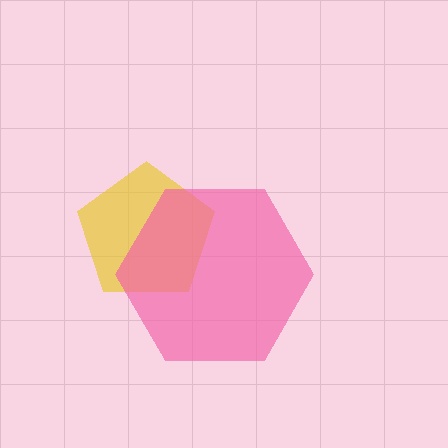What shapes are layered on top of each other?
The layered shapes are: a yellow pentagon, a pink hexagon.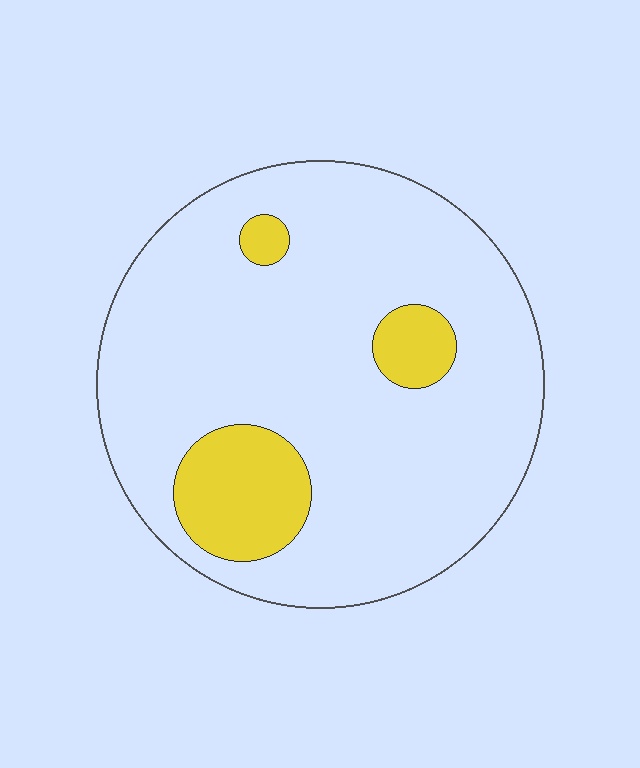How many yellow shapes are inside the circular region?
3.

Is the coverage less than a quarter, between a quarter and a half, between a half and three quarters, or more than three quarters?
Less than a quarter.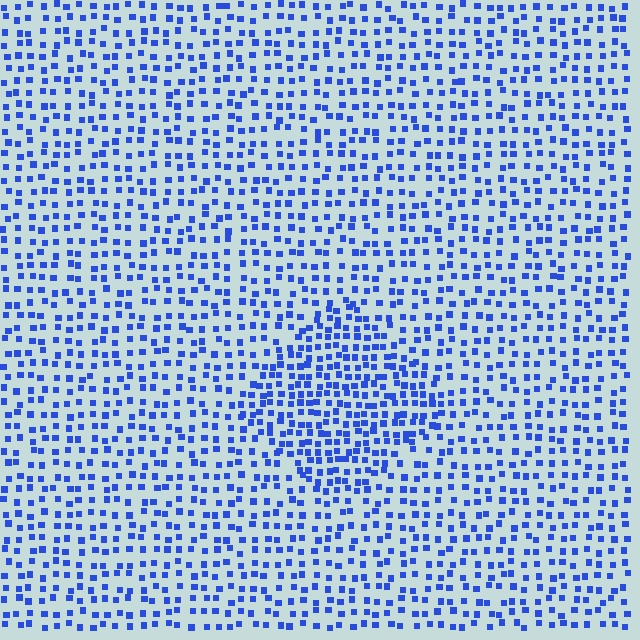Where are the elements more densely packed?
The elements are more densely packed inside the diamond boundary.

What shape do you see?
I see a diamond.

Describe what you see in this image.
The image contains small blue elements arranged at two different densities. A diamond-shaped region is visible where the elements are more densely packed than the surrounding area.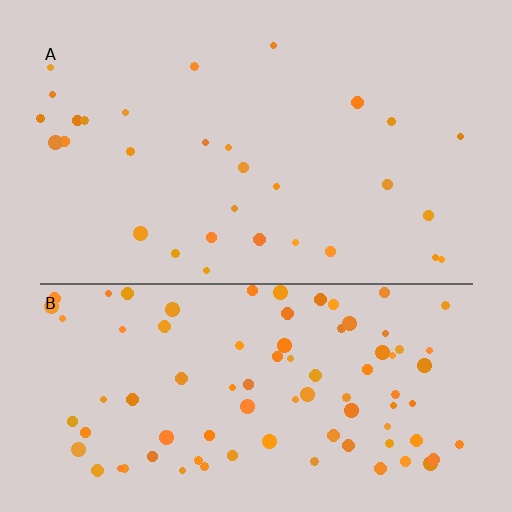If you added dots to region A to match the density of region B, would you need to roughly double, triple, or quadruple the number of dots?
Approximately triple.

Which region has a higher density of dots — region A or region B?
B (the bottom).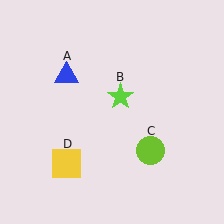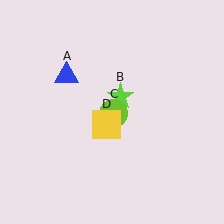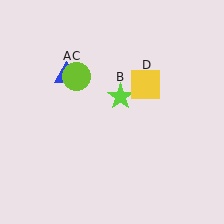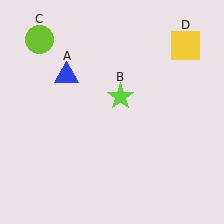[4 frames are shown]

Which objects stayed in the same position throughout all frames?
Blue triangle (object A) and lime star (object B) remained stationary.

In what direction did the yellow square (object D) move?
The yellow square (object D) moved up and to the right.